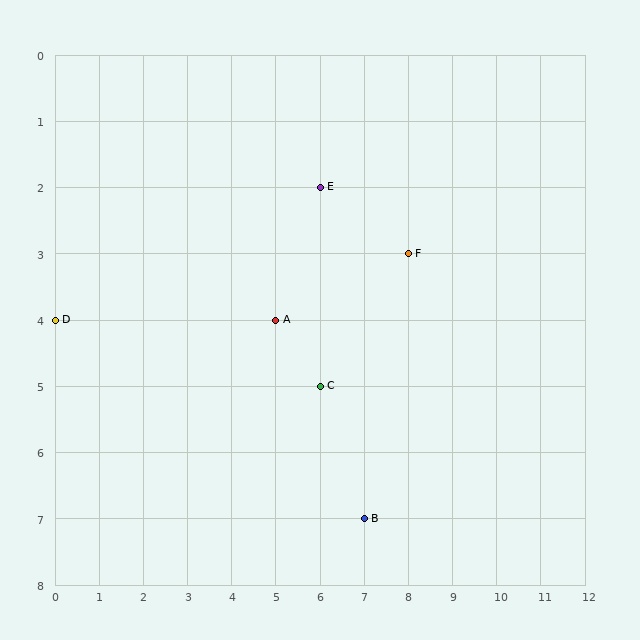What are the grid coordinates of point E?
Point E is at grid coordinates (6, 2).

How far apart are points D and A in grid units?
Points D and A are 5 columns apart.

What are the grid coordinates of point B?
Point B is at grid coordinates (7, 7).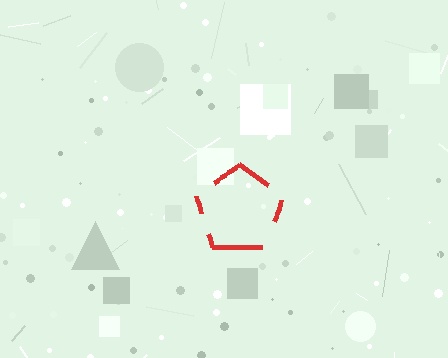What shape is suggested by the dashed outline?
The dashed outline suggests a pentagon.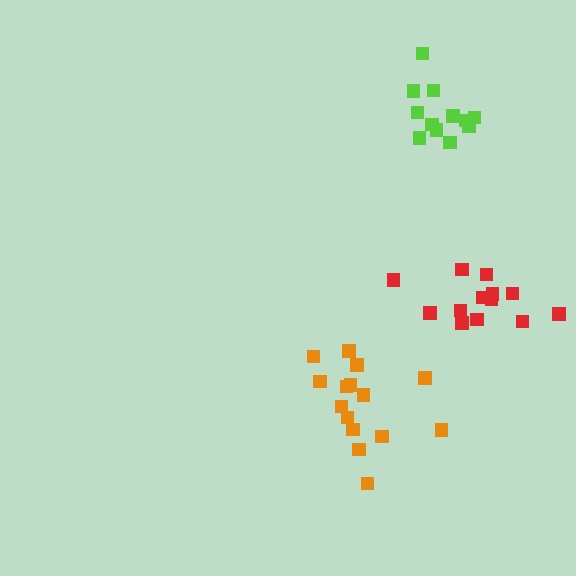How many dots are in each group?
Group 1: 13 dots, Group 2: 15 dots, Group 3: 12 dots (40 total).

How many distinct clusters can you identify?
There are 3 distinct clusters.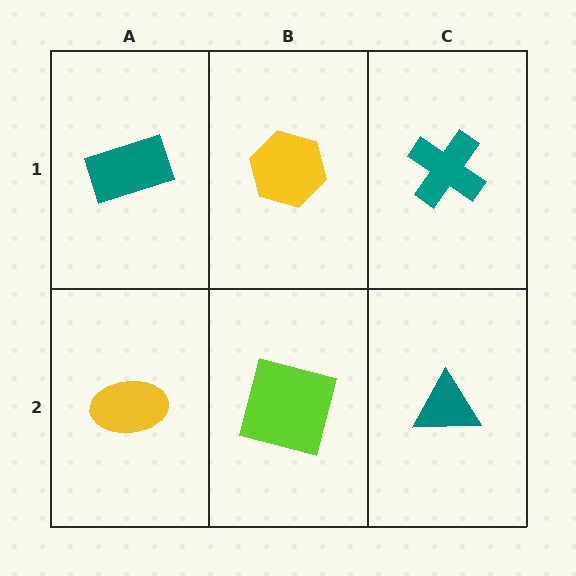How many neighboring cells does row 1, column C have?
2.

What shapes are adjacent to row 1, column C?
A teal triangle (row 2, column C), a yellow hexagon (row 1, column B).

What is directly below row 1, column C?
A teal triangle.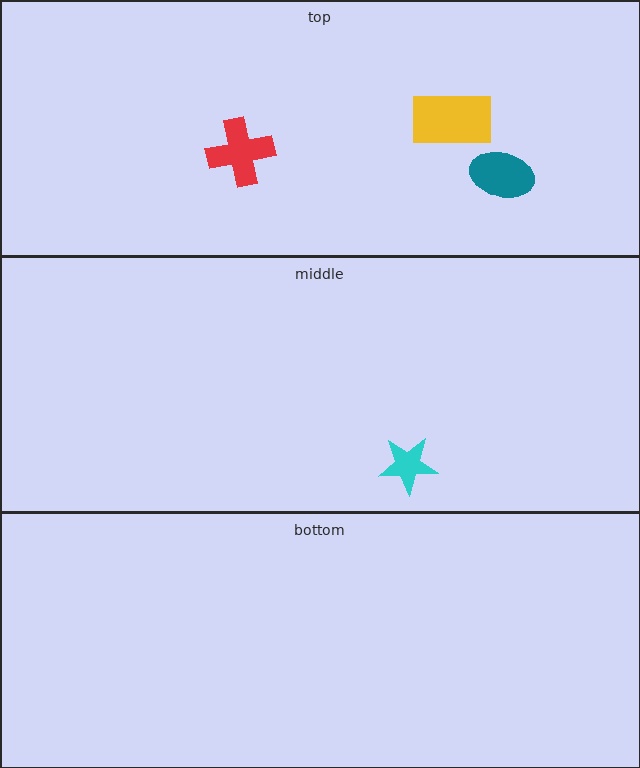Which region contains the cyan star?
The middle region.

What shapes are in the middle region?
The cyan star.